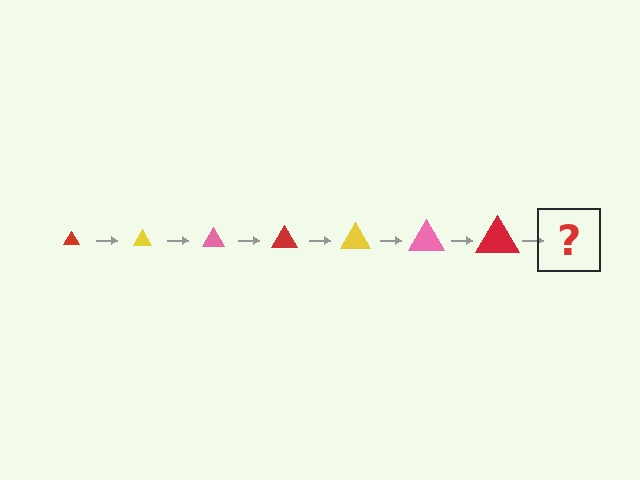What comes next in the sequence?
The next element should be a yellow triangle, larger than the previous one.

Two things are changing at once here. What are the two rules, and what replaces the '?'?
The two rules are that the triangle grows larger each step and the color cycles through red, yellow, and pink. The '?' should be a yellow triangle, larger than the previous one.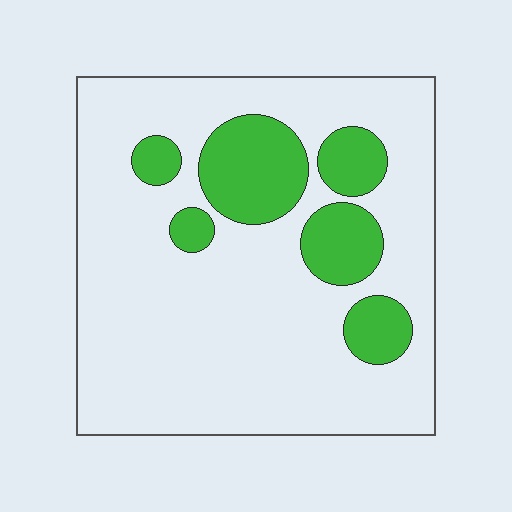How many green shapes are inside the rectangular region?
6.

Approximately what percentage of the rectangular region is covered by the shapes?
Approximately 20%.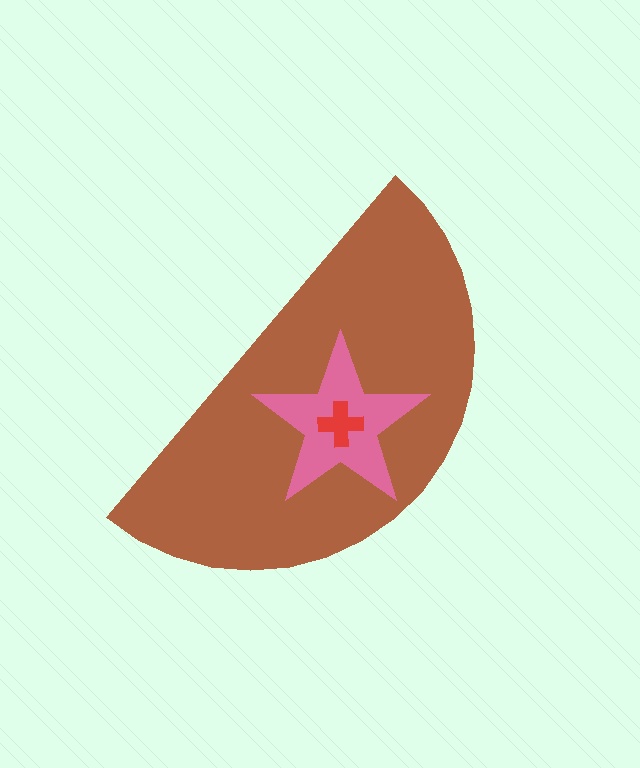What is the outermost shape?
The brown semicircle.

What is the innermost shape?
The red cross.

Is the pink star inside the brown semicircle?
Yes.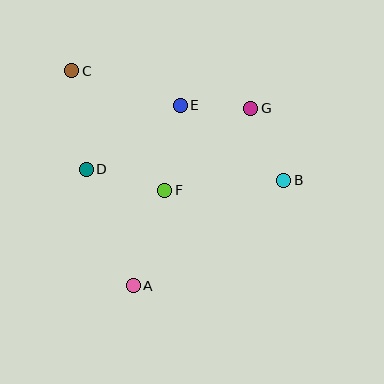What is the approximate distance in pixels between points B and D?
The distance between B and D is approximately 198 pixels.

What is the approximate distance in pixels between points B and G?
The distance between B and G is approximately 79 pixels.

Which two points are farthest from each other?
Points B and C are farthest from each other.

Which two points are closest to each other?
Points E and G are closest to each other.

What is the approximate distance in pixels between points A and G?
The distance between A and G is approximately 213 pixels.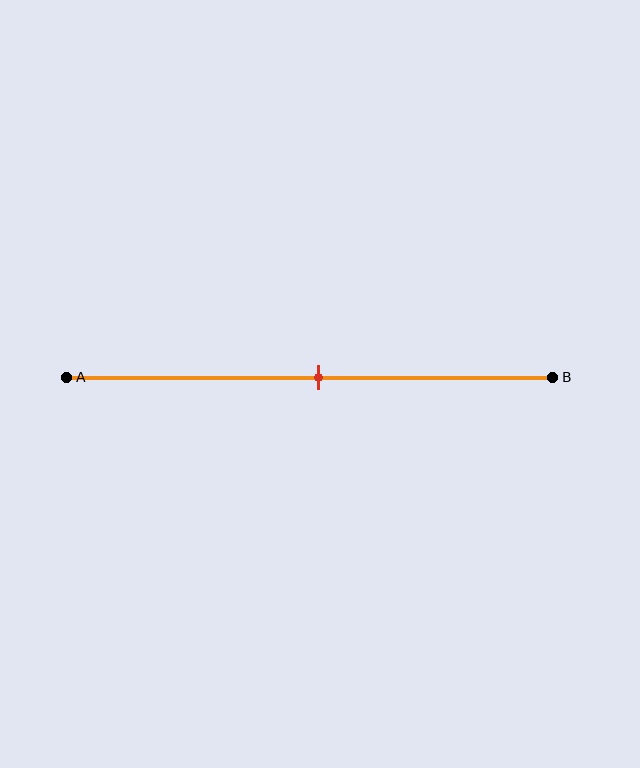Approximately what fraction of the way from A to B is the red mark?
The red mark is approximately 50% of the way from A to B.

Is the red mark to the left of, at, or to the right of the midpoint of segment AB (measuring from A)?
The red mark is approximately at the midpoint of segment AB.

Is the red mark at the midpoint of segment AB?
Yes, the mark is approximately at the midpoint.